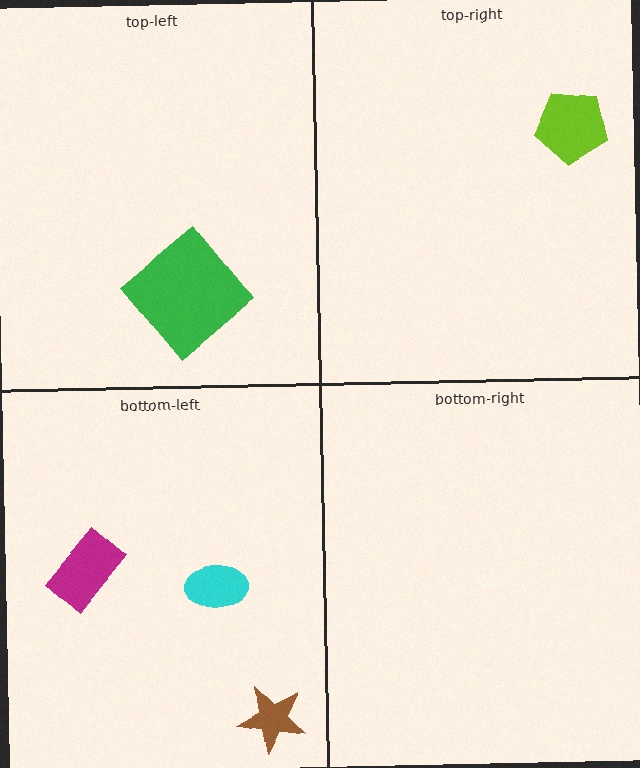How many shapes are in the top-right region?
1.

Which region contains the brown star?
The bottom-left region.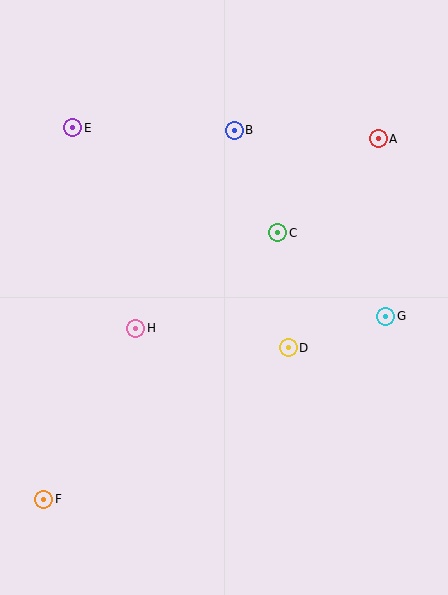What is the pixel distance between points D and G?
The distance between D and G is 102 pixels.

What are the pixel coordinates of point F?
Point F is at (43, 499).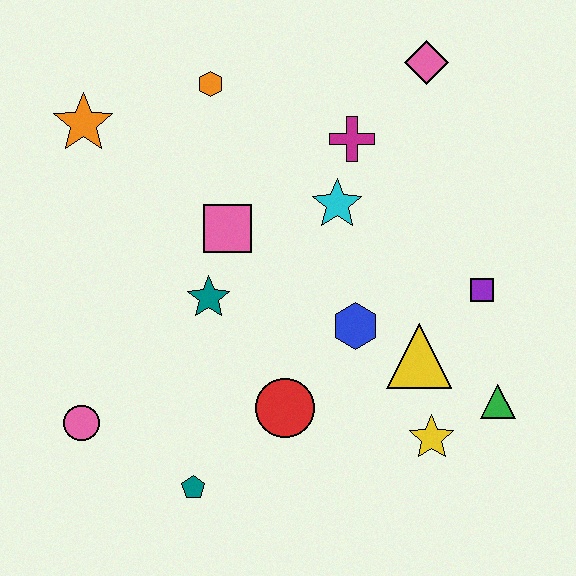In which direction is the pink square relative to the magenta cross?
The pink square is to the left of the magenta cross.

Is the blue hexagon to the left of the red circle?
No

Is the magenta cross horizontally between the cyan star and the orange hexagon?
No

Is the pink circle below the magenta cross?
Yes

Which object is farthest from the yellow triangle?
The orange star is farthest from the yellow triangle.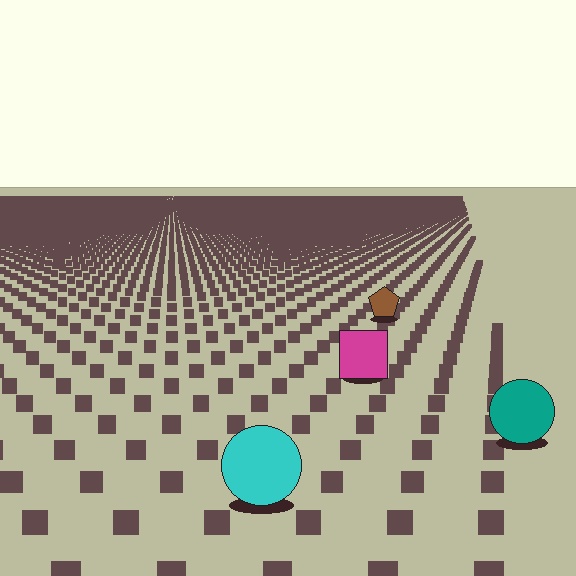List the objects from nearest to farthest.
From nearest to farthest: the cyan circle, the teal circle, the magenta square, the brown pentagon.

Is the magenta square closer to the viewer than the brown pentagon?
Yes. The magenta square is closer — you can tell from the texture gradient: the ground texture is coarser near it.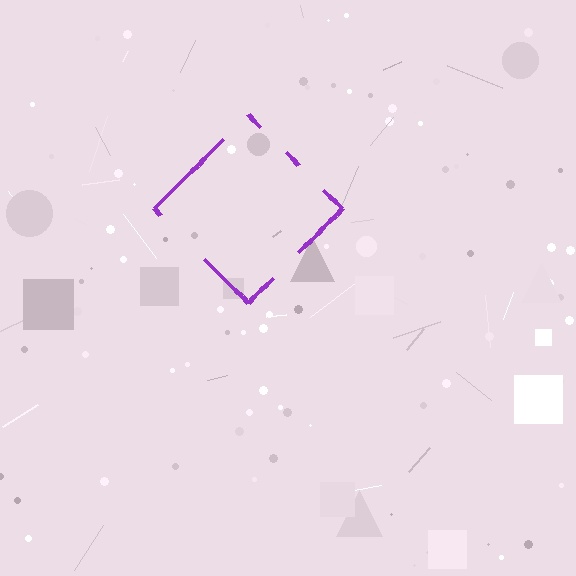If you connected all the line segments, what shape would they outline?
They would outline a diamond.